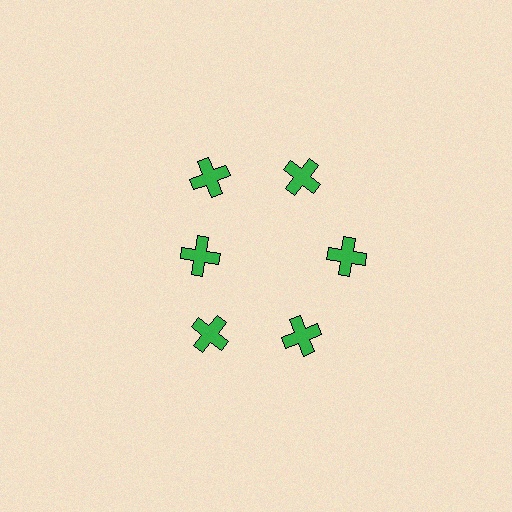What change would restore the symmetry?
The symmetry would be restored by moving it outward, back onto the ring so that all 6 crosses sit at equal angles and equal distance from the center.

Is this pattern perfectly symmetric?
No. The 6 green crosses are arranged in a ring, but one element near the 9 o'clock position is pulled inward toward the center, breaking the 6-fold rotational symmetry.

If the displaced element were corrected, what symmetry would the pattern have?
It would have 6-fold rotational symmetry — the pattern would map onto itself every 60 degrees.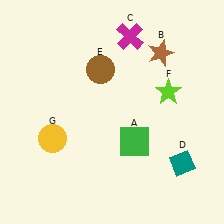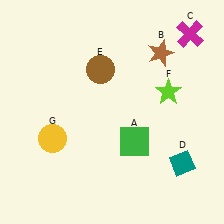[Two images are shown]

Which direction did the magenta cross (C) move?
The magenta cross (C) moved right.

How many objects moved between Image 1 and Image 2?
1 object moved between the two images.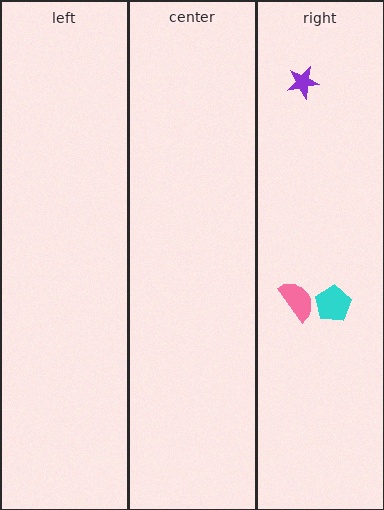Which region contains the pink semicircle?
The right region.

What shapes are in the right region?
The pink semicircle, the cyan pentagon, the purple star.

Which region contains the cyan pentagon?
The right region.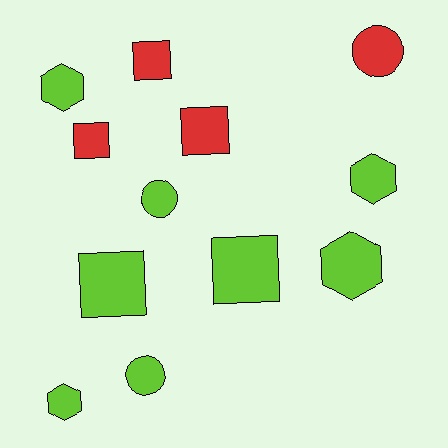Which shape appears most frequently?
Square, with 5 objects.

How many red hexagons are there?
There are no red hexagons.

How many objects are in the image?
There are 12 objects.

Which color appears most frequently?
Lime, with 8 objects.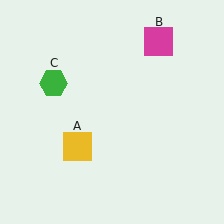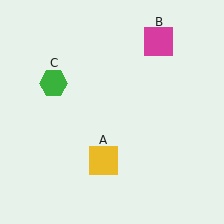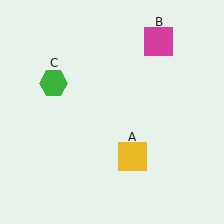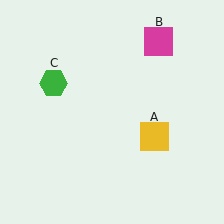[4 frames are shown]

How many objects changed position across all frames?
1 object changed position: yellow square (object A).